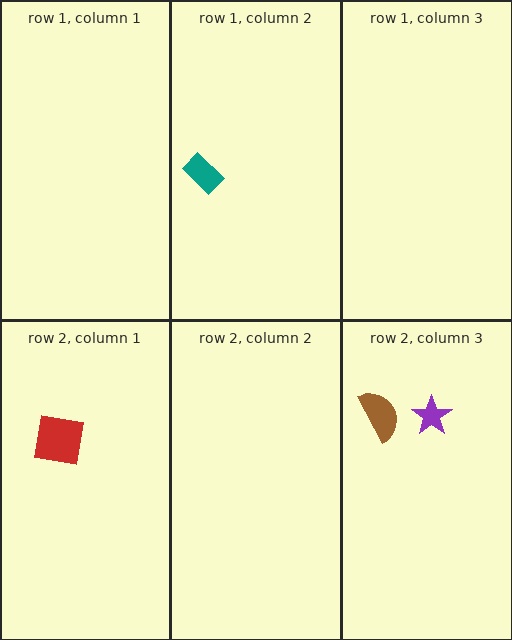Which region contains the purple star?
The row 2, column 3 region.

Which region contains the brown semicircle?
The row 2, column 3 region.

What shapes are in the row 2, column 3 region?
The brown semicircle, the purple star.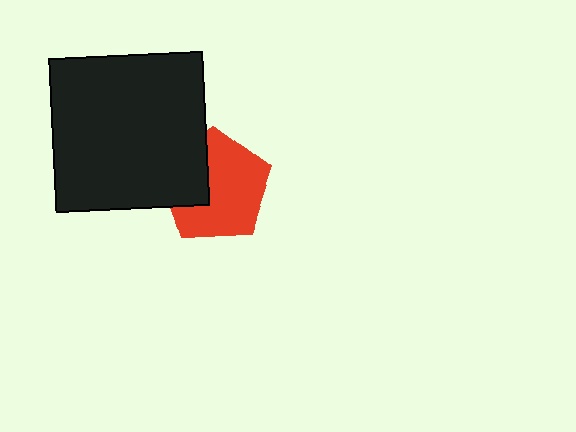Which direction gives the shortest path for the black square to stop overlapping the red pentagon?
Moving left gives the shortest separation.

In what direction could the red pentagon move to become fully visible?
The red pentagon could move right. That would shift it out from behind the black square entirely.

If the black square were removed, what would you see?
You would see the complete red pentagon.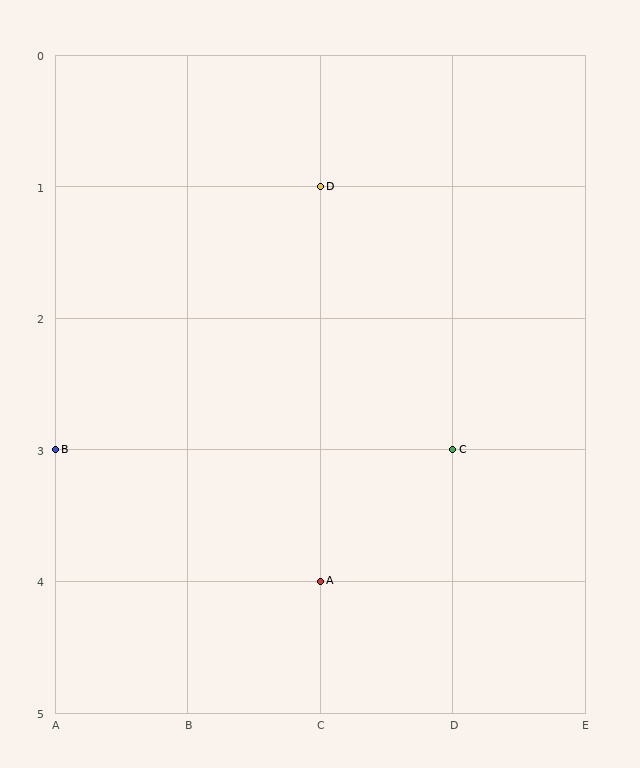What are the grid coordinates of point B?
Point B is at grid coordinates (A, 3).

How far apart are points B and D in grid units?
Points B and D are 2 columns and 2 rows apart (about 2.8 grid units diagonally).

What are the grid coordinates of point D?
Point D is at grid coordinates (C, 1).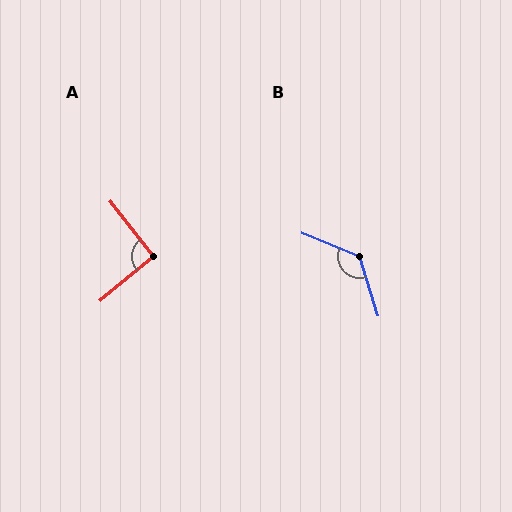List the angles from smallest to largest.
A (91°), B (129°).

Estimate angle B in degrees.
Approximately 129 degrees.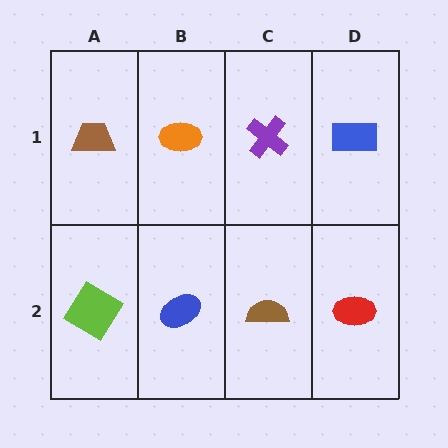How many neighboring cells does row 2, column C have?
3.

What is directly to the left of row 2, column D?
A brown semicircle.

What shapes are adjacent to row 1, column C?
A brown semicircle (row 2, column C), an orange ellipse (row 1, column B), a blue rectangle (row 1, column D).